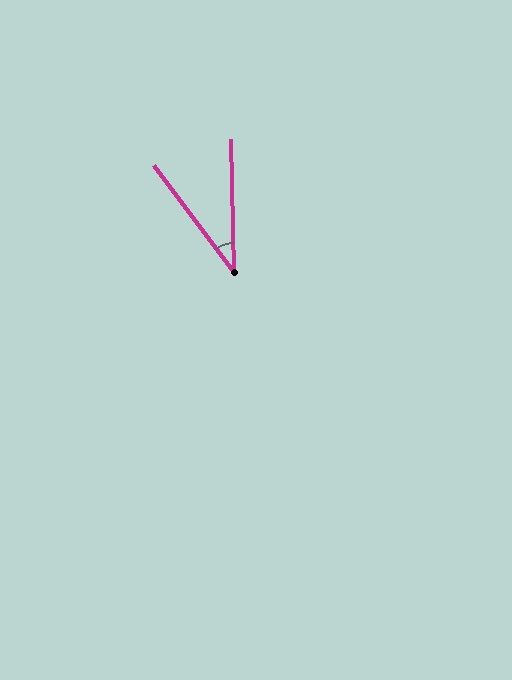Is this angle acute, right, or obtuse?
It is acute.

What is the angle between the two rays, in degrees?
Approximately 35 degrees.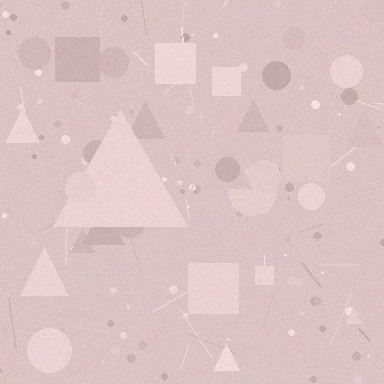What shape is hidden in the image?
A triangle is hidden in the image.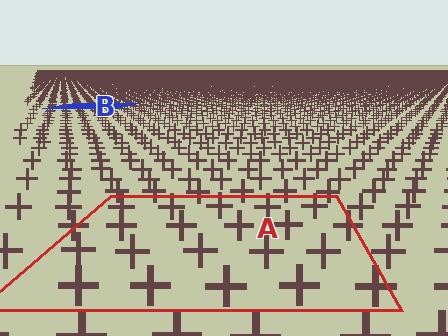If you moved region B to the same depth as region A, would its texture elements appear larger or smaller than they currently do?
They would appear larger. At a closer depth, the same texture elements are projected at a bigger on-screen size.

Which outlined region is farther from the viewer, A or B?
Region B is farther from the viewer — the texture elements inside it appear smaller and more densely packed.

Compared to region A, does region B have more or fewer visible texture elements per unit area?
Region B has more texture elements per unit area — they are packed more densely because it is farther away.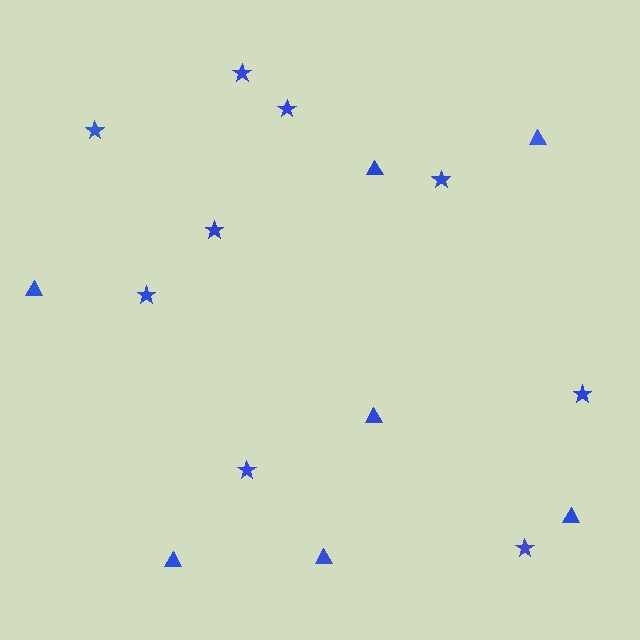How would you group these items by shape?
There are 2 groups: one group of stars (9) and one group of triangles (7).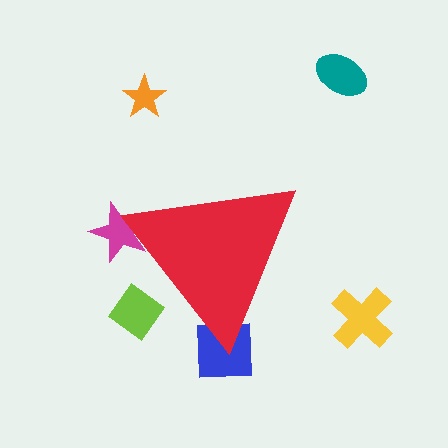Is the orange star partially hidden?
No, the orange star is fully visible.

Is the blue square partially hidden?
Yes, the blue square is partially hidden behind the red triangle.